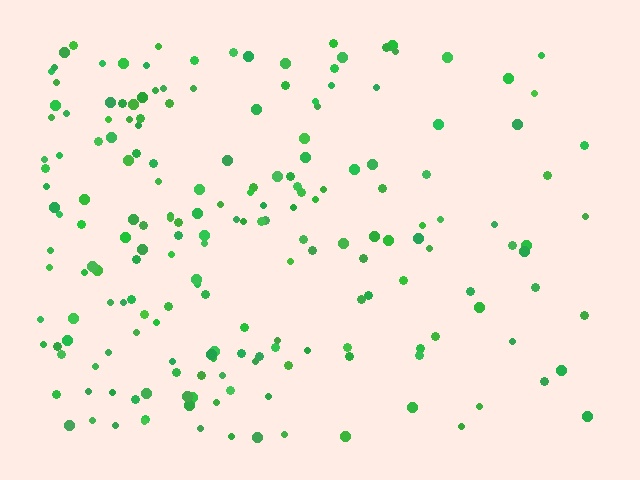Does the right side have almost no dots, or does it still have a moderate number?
Still a moderate number, just noticeably fewer than the left.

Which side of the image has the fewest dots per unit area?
The right.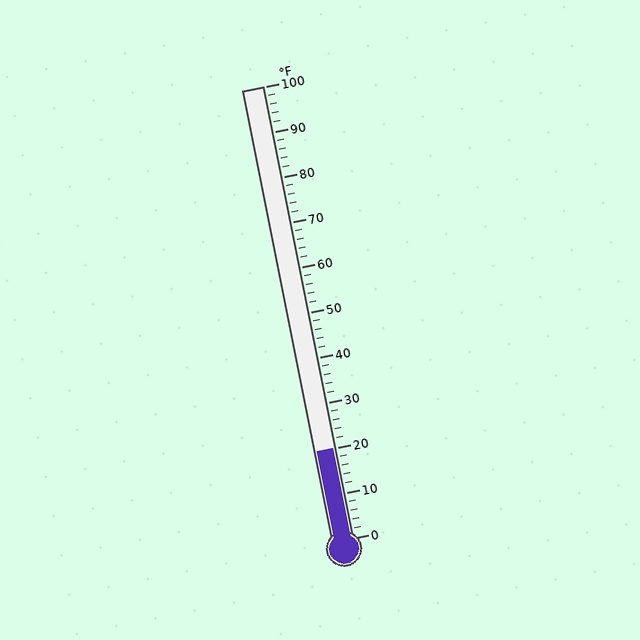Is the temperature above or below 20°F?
The temperature is at 20°F.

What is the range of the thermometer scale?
The thermometer scale ranges from 0°F to 100°F.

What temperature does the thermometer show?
The thermometer shows approximately 20°F.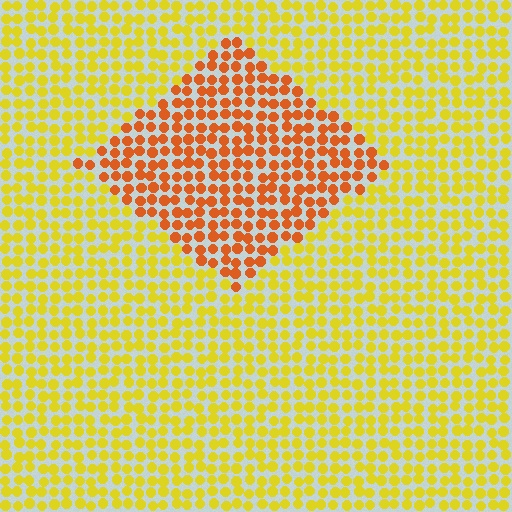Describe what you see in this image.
The image is filled with small yellow elements in a uniform arrangement. A diamond-shaped region is visible where the elements are tinted to a slightly different hue, forming a subtle color boundary.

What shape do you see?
I see a diamond.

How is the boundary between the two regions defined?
The boundary is defined purely by a slight shift in hue (about 38 degrees). Spacing, size, and orientation are identical on both sides.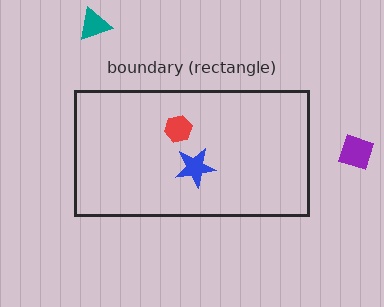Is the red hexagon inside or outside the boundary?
Inside.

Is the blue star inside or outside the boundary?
Inside.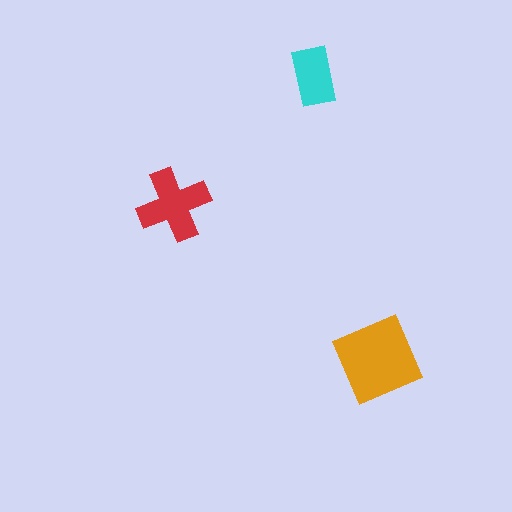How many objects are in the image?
There are 3 objects in the image.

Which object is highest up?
The cyan rectangle is topmost.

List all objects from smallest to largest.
The cyan rectangle, the red cross, the orange square.